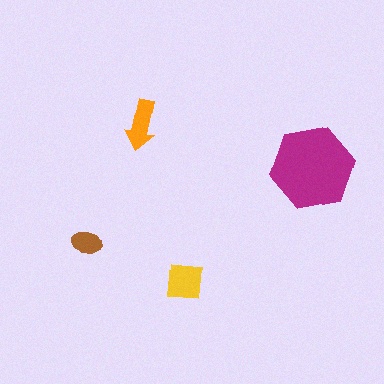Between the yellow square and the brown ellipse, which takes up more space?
The yellow square.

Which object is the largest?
The magenta hexagon.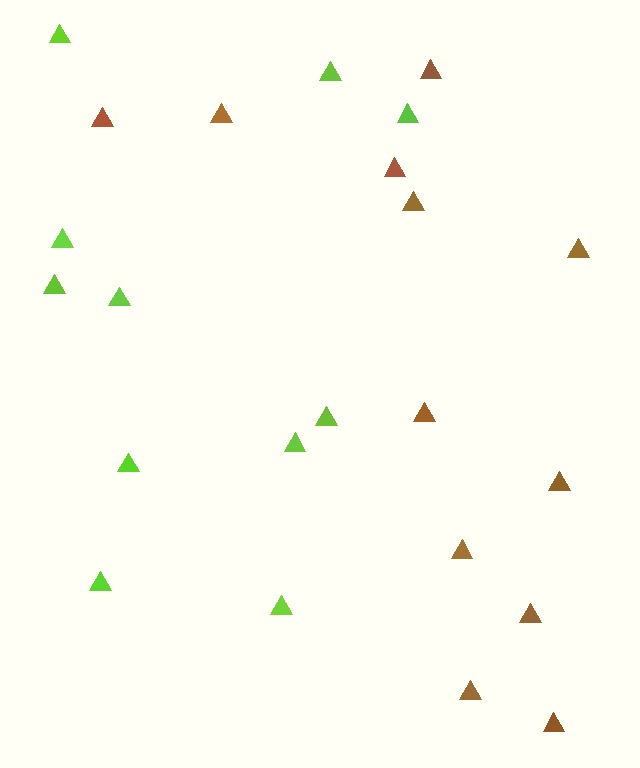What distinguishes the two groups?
There are 2 groups: one group of lime triangles (11) and one group of brown triangles (12).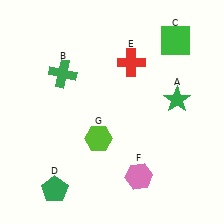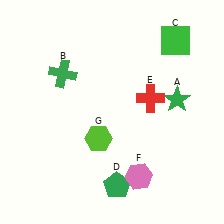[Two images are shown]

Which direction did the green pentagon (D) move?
The green pentagon (D) moved right.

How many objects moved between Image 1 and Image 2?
2 objects moved between the two images.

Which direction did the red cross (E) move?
The red cross (E) moved down.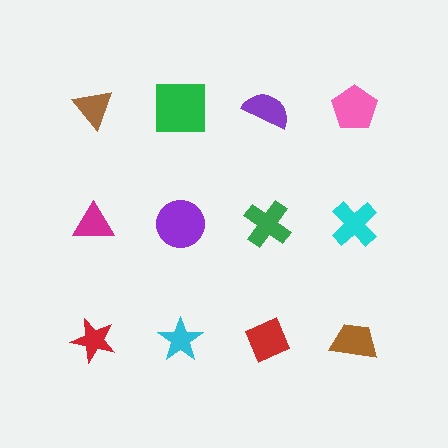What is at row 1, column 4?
A pink pentagon.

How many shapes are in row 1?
4 shapes.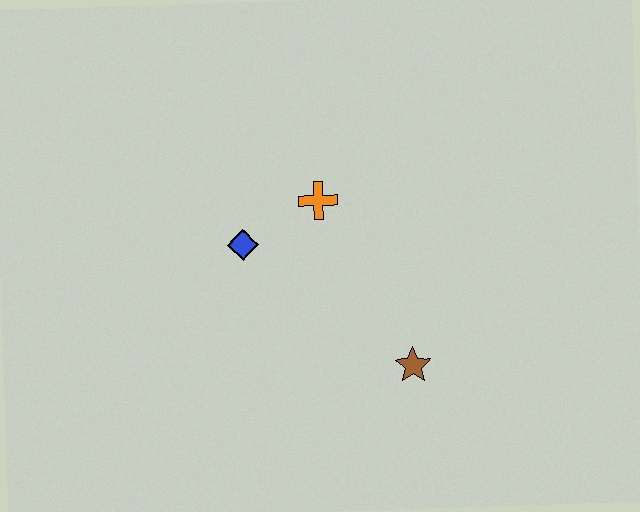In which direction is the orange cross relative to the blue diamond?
The orange cross is to the right of the blue diamond.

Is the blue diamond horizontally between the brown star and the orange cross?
No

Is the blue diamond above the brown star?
Yes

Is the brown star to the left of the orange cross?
No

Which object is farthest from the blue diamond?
The brown star is farthest from the blue diamond.